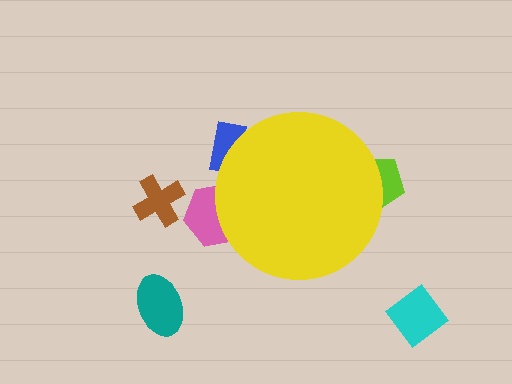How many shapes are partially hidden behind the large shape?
3 shapes are partially hidden.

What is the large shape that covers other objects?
A yellow circle.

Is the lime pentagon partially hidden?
Yes, the lime pentagon is partially hidden behind the yellow circle.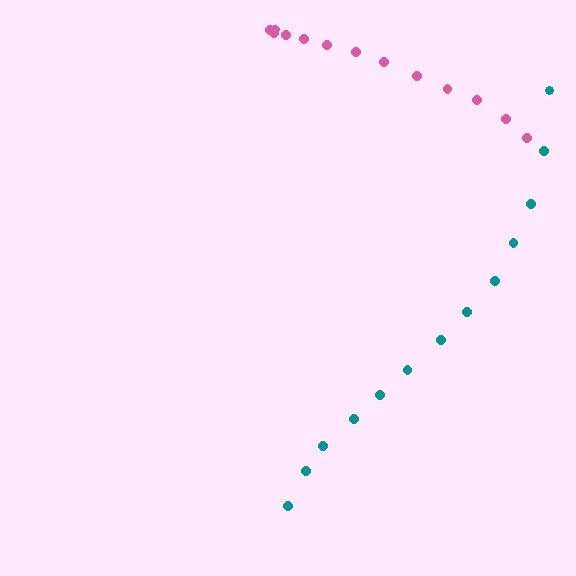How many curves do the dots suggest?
There are 2 distinct paths.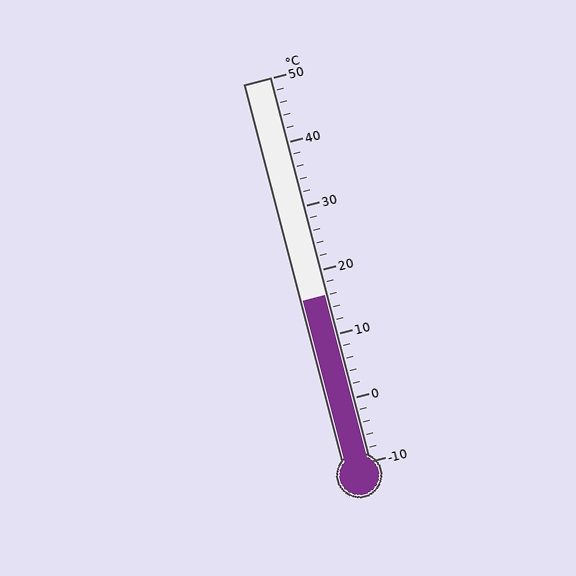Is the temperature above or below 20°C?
The temperature is below 20°C.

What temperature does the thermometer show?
The thermometer shows approximately 16°C.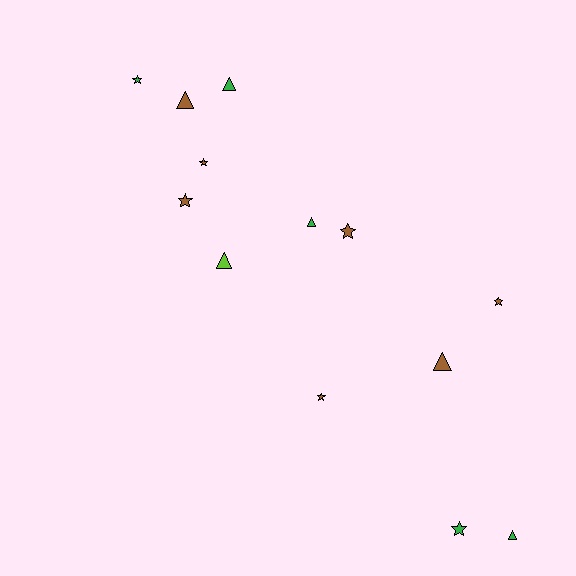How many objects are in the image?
There are 13 objects.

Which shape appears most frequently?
Star, with 7 objects.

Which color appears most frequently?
Brown, with 7 objects.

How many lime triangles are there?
There is 1 lime triangle.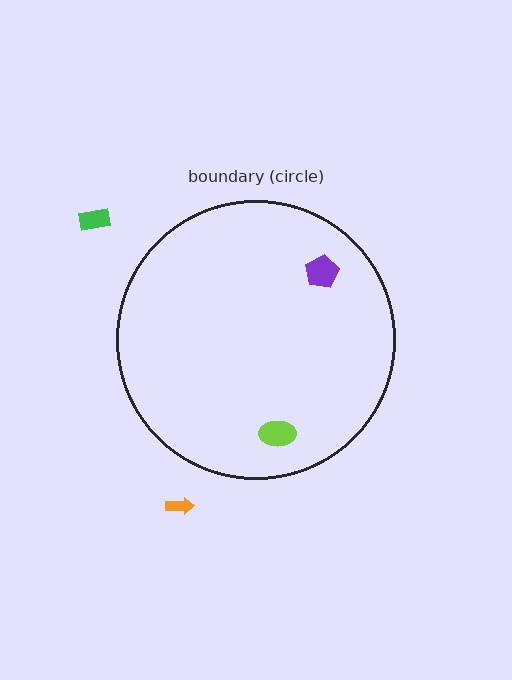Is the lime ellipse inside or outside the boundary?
Inside.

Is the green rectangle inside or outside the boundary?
Outside.